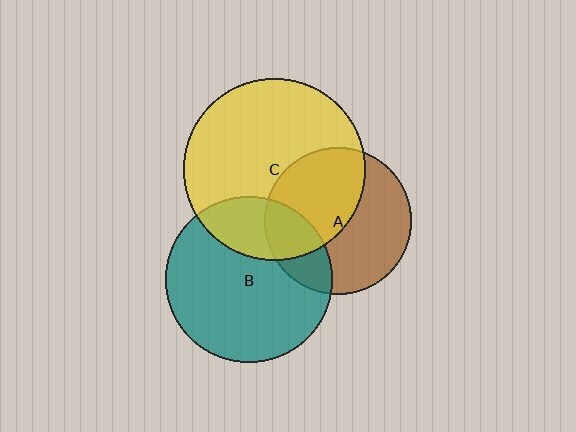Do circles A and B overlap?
Yes.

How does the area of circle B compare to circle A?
Approximately 1.3 times.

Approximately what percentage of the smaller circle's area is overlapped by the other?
Approximately 25%.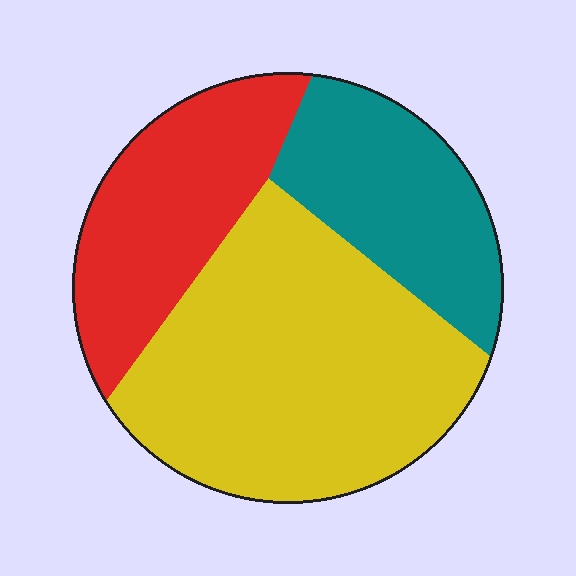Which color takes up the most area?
Yellow, at roughly 50%.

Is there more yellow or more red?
Yellow.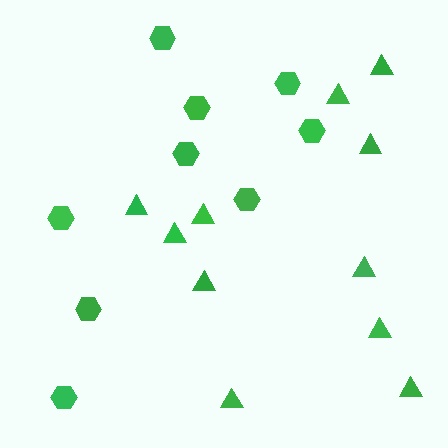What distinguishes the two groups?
There are 2 groups: one group of hexagons (9) and one group of triangles (11).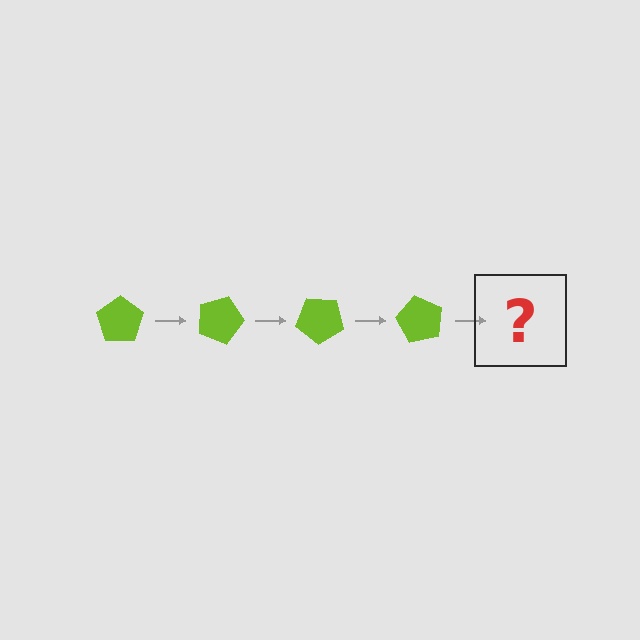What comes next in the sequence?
The next element should be a lime pentagon rotated 80 degrees.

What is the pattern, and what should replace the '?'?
The pattern is that the pentagon rotates 20 degrees each step. The '?' should be a lime pentagon rotated 80 degrees.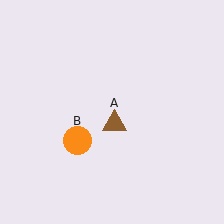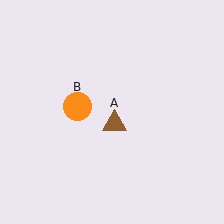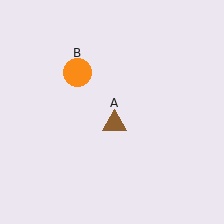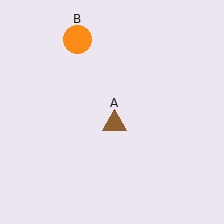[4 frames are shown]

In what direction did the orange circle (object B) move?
The orange circle (object B) moved up.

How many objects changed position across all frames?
1 object changed position: orange circle (object B).